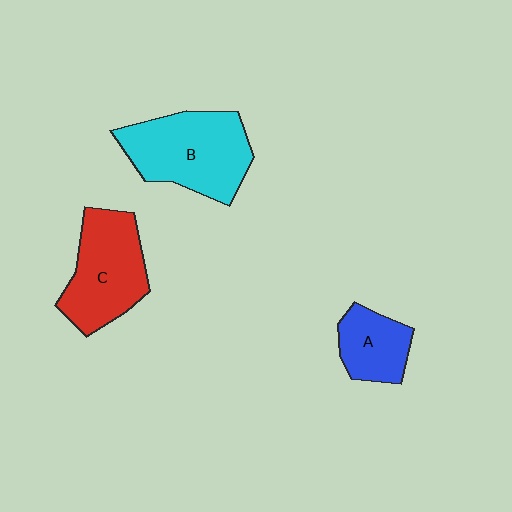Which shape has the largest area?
Shape B (cyan).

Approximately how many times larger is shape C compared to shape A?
Approximately 1.7 times.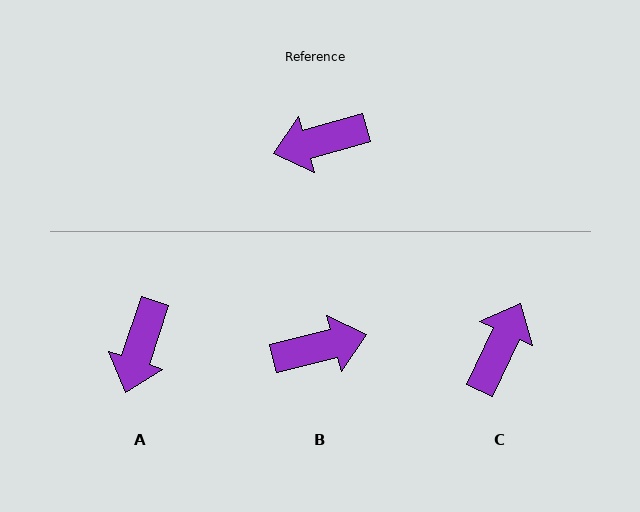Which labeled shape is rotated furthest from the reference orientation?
B, about 178 degrees away.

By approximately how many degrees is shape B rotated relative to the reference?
Approximately 178 degrees counter-clockwise.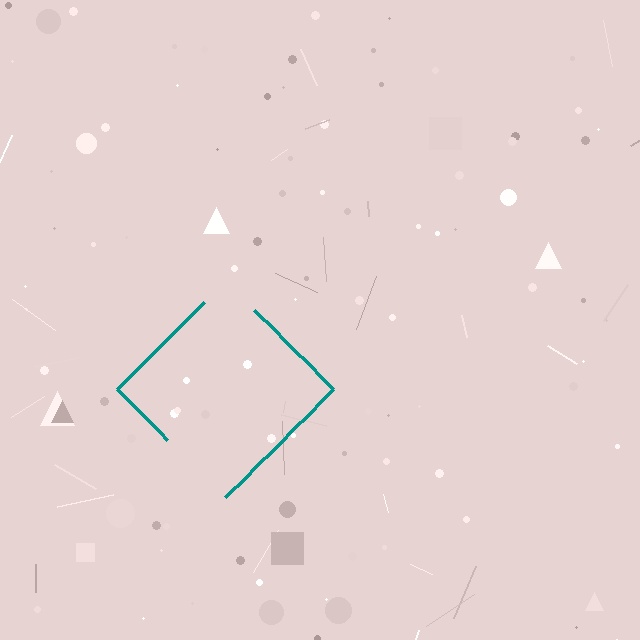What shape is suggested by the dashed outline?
The dashed outline suggests a diamond.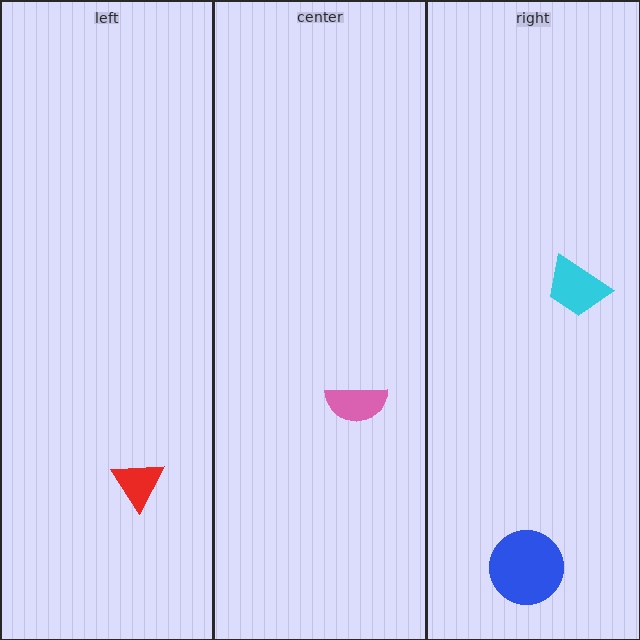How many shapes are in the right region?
2.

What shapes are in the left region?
The red triangle.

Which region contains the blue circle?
The right region.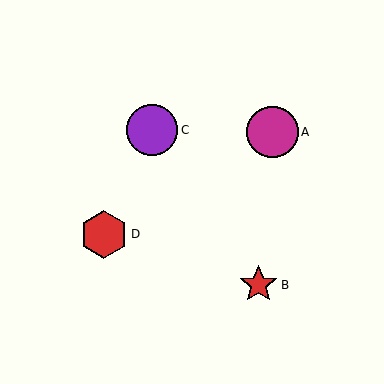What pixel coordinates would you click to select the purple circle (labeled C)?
Click at (152, 130) to select the purple circle C.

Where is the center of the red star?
The center of the red star is at (259, 285).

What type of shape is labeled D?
Shape D is a red hexagon.